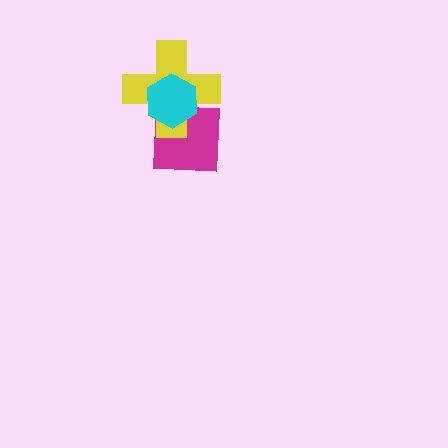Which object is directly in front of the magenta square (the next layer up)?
The yellow cross is directly in front of the magenta square.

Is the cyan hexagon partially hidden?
No, no other shape covers it.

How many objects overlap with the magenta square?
2 objects overlap with the magenta square.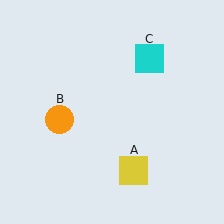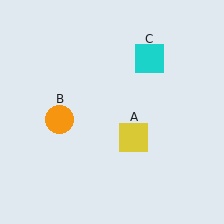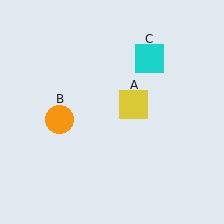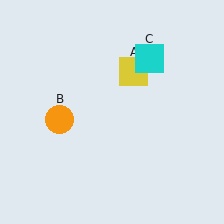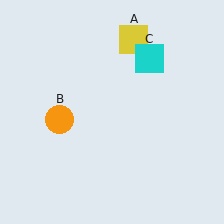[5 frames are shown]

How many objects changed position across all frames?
1 object changed position: yellow square (object A).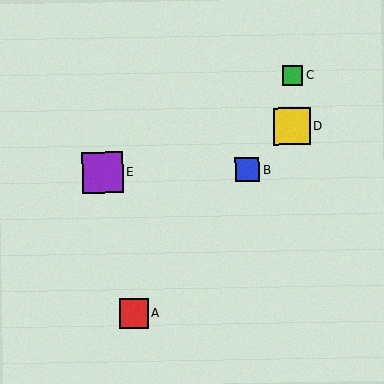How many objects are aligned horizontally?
2 objects (B, E) are aligned horizontally.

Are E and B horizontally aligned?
Yes, both are at y≈172.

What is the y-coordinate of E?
Object E is at y≈172.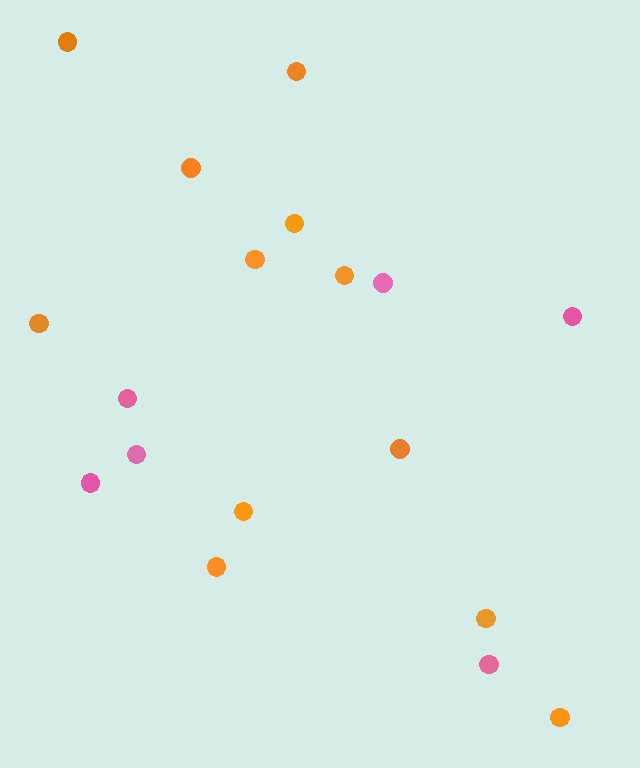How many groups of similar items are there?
There are 2 groups: one group of orange circles (12) and one group of pink circles (6).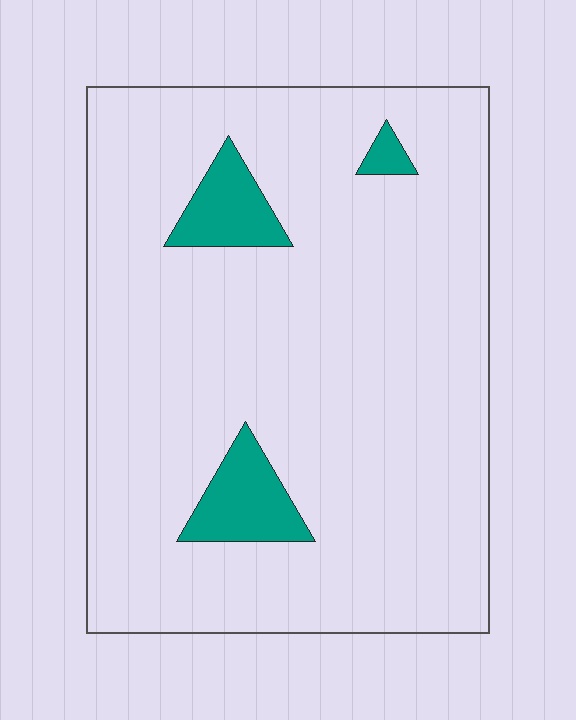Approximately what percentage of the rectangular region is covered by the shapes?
Approximately 10%.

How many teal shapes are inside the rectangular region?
3.